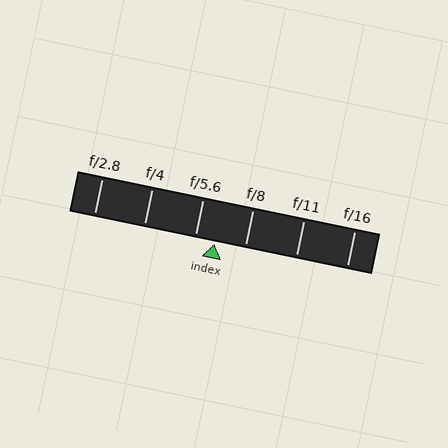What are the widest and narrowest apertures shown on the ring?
The widest aperture shown is f/2.8 and the narrowest is f/16.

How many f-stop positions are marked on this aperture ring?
There are 6 f-stop positions marked.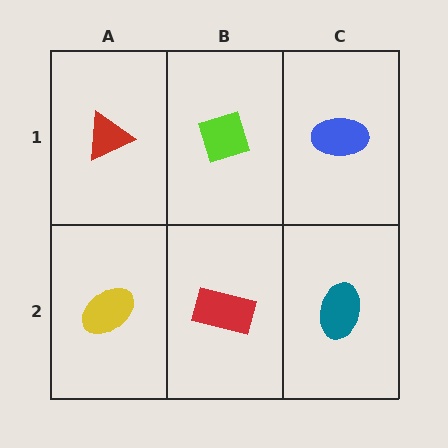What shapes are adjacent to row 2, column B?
A lime diamond (row 1, column B), a yellow ellipse (row 2, column A), a teal ellipse (row 2, column C).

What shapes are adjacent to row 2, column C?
A blue ellipse (row 1, column C), a red rectangle (row 2, column B).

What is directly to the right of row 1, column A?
A lime diamond.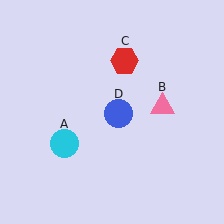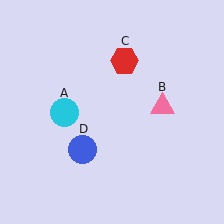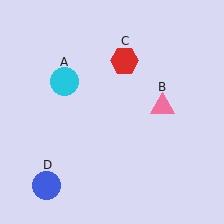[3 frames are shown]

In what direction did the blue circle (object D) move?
The blue circle (object D) moved down and to the left.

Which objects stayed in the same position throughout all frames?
Pink triangle (object B) and red hexagon (object C) remained stationary.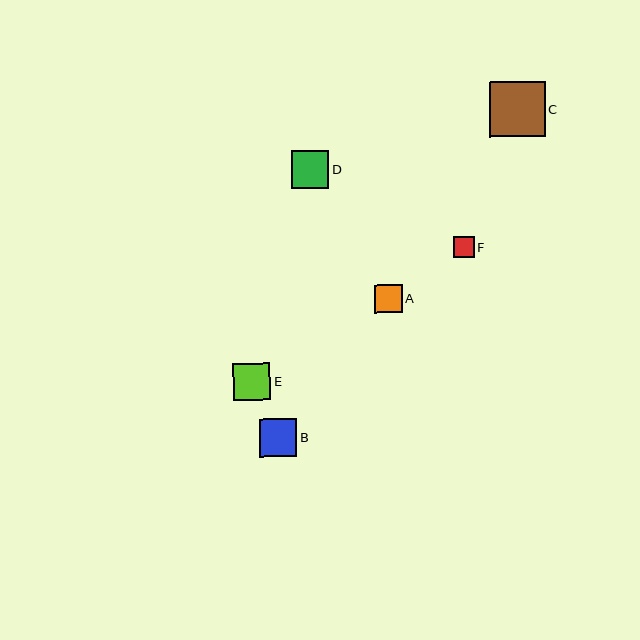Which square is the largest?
Square C is the largest with a size of approximately 56 pixels.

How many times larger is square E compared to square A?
Square E is approximately 1.3 times the size of square A.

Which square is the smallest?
Square F is the smallest with a size of approximately 20 pixels.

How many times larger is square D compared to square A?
Square D is approximately 1.4 times the size of square A.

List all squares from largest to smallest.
From largest to smallest: C, B, D, E, A, F.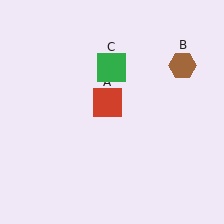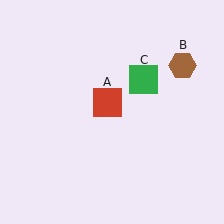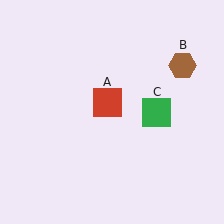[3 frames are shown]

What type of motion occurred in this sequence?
The green square (object C) rotated clockwise around the center of the scene.